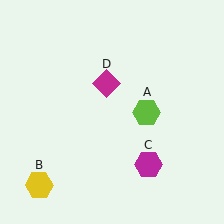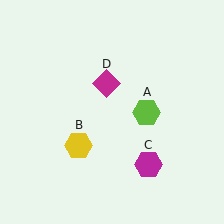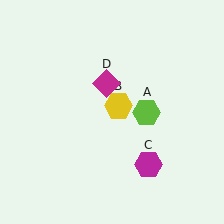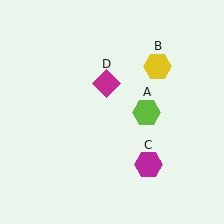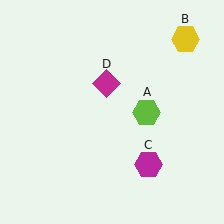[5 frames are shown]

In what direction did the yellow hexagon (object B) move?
The yellow hexagon (object B) moved up and to the right.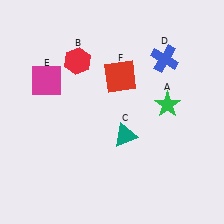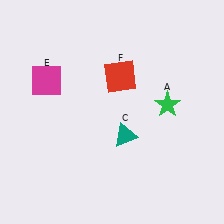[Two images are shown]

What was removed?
The blue cross (D), the red hexagon (B) were removed in Image 2.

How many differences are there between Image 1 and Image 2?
There are 2 differences between the two images.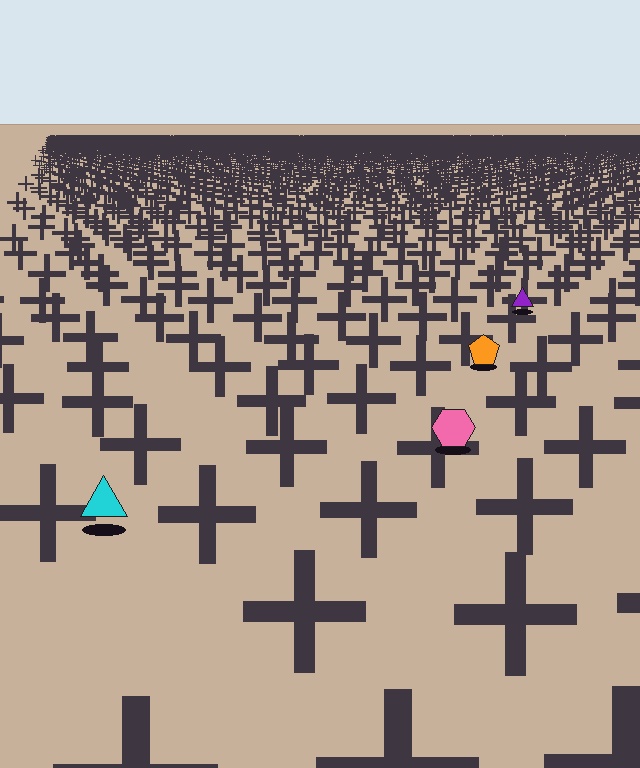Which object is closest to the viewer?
The cyan triangle is closest. The texture marks near it are larger and more spread out.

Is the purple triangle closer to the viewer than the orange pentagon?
No. The orange pentagon is closer — you can tell from the texture gradient: the ground texture is coarser near it.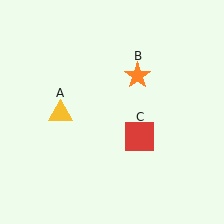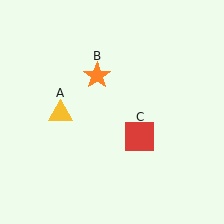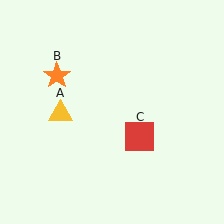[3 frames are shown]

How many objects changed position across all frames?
1 object changed position: orange star (object B).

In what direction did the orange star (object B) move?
The orange star (object B) moved left.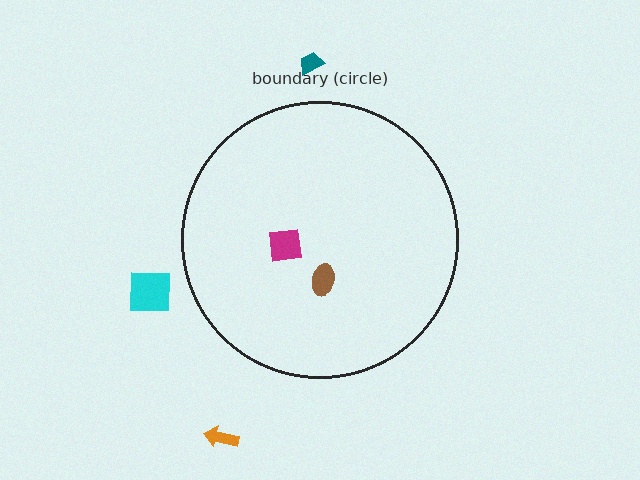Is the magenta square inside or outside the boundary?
Inside.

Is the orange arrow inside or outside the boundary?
Outside.